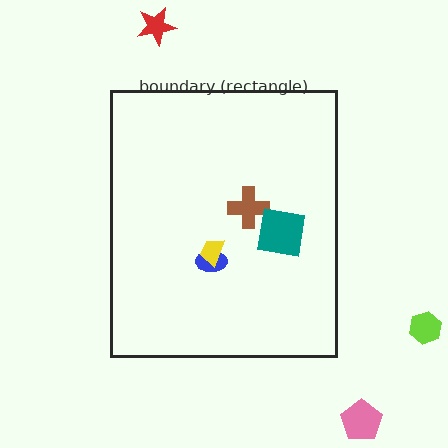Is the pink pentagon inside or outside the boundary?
Outside.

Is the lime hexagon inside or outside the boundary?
Outside.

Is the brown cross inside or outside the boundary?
Inside.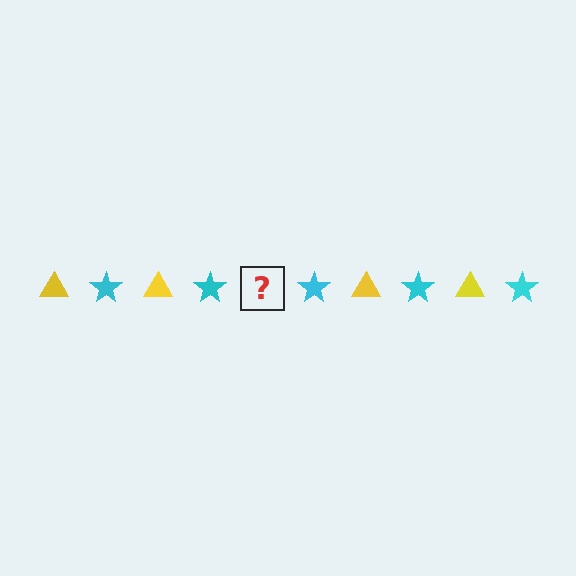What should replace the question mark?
The question mark should be replaced with a yellow triangle.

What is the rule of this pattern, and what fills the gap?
The rule is that the pattern alternates between yellow triangle and cyan star. The gap should be filled with a yellow triangle.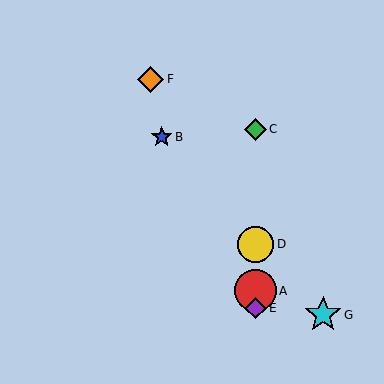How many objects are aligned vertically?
4 objects (A, C, D, E) are aligned vertically.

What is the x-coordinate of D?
Object D is at x≈256.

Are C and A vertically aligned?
Yes, both are at x≈256.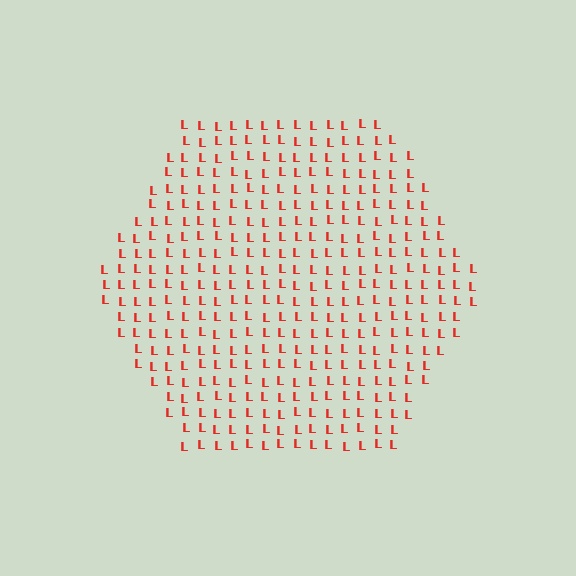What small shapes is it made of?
It is made of small letter L's.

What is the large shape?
The large shape is a hexagon.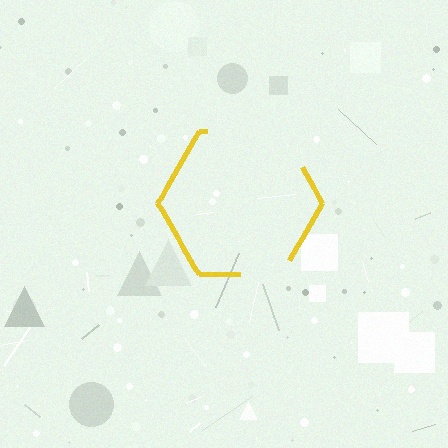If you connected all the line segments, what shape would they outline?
They would outline a hexagon.